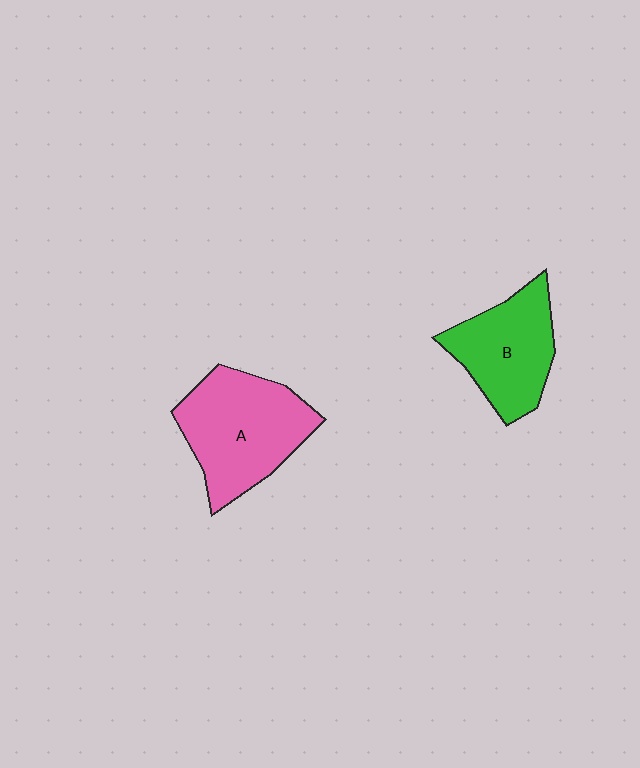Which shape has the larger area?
Shape A (pink).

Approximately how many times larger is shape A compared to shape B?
Approximately 1.3 times.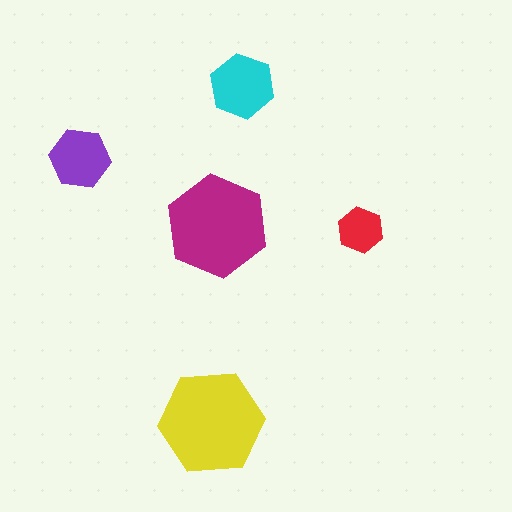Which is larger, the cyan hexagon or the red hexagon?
The cyan one.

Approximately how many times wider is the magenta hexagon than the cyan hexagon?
About 1.5 times wider.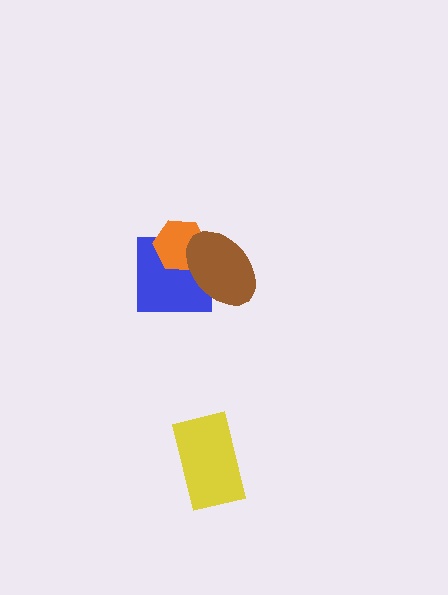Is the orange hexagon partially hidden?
Yes, it is partially covered by another shape.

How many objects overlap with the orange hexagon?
2 objects overlap with the orange hexagon.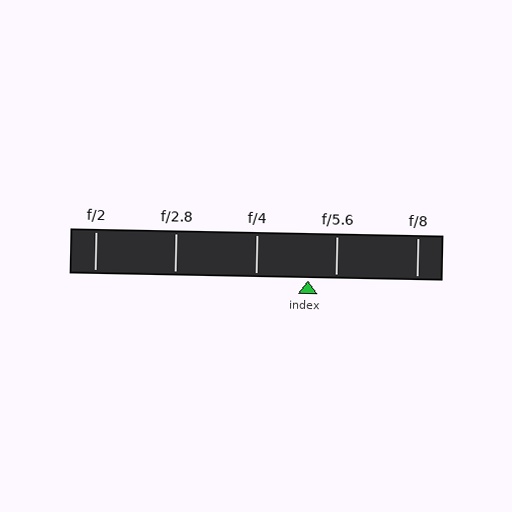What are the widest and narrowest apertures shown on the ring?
The widest aperture shown is f/2 and the narrowest is f/8.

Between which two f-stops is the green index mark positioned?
The index mark is between f/4 and f/5.6.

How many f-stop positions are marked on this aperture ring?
There are 5 f-stop positions marked.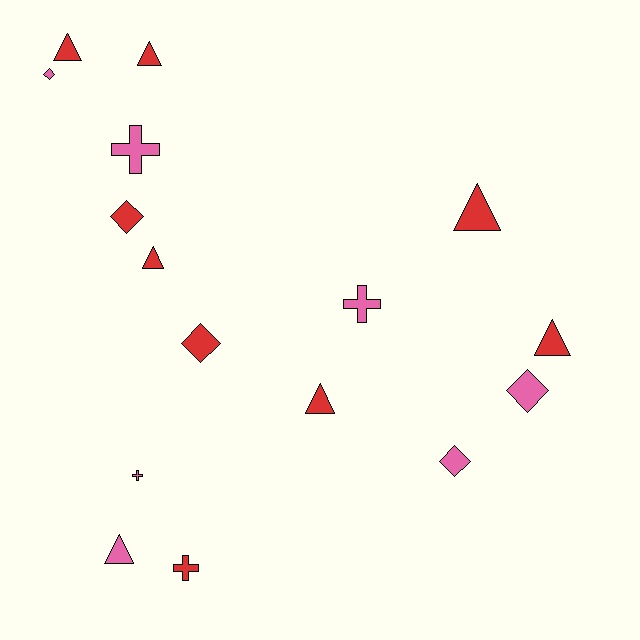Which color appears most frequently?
Red, with 9 objects.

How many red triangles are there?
There are 6 red triangles.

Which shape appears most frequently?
Triangle, with 7 objects.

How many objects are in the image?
There are 16 objects.